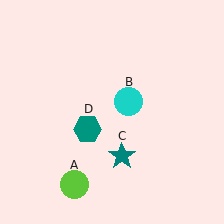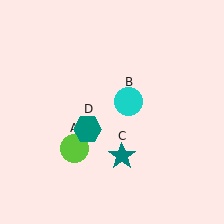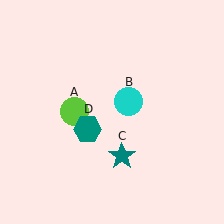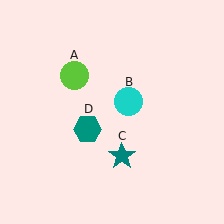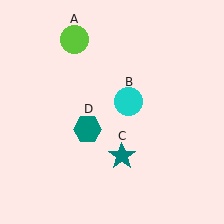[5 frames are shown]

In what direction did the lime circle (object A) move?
The lime circle (object A) moved up.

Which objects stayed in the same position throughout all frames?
Cyan circle (object B) and teal star (object C) and teal hexagon (object D) remained stationary.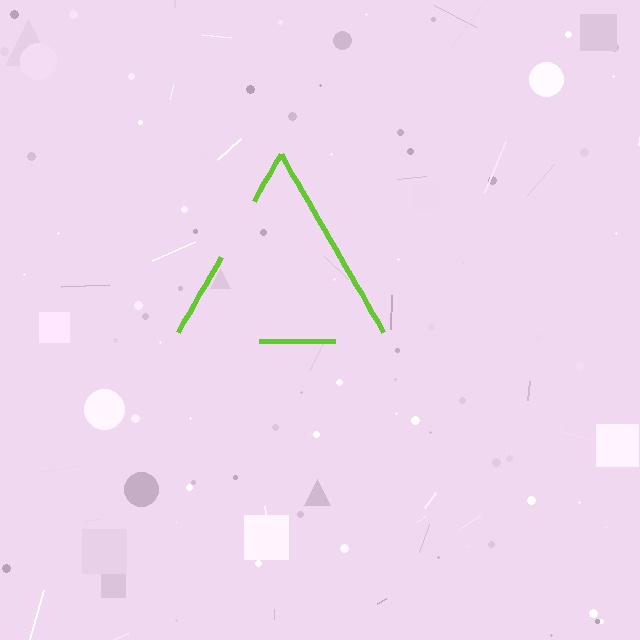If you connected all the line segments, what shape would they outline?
They would outline a triangle.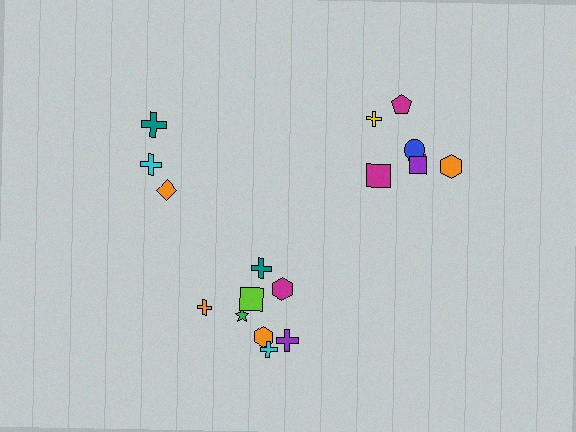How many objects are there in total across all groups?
There are 18 objects.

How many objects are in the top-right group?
There are 7 objects.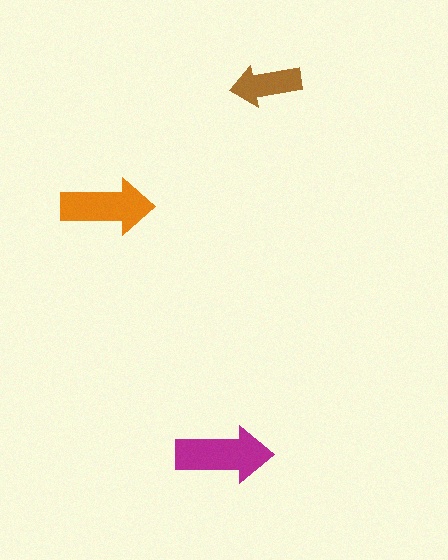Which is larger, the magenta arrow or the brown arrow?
The magenta one.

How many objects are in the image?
There are 3 objects in the image.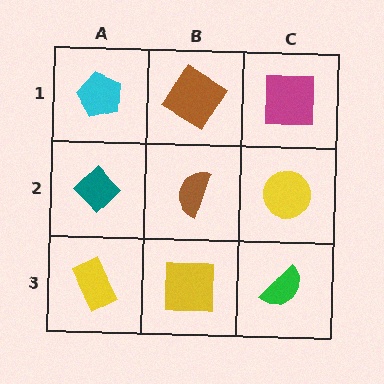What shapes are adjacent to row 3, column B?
A brown semicircle (row 2, column B), a yellow rectangle (row 3, column A), a green semicircle (row 3, column C).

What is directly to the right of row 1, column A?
A brown diamond.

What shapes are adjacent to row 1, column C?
A yellow circle (row 2, column C), a brown diamond (row 1, column B).